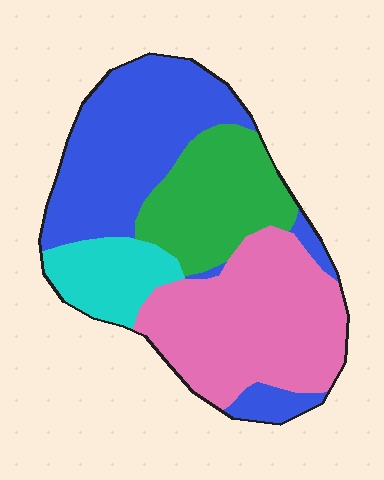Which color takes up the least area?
Cyan, at roughly 10%.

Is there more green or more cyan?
Green.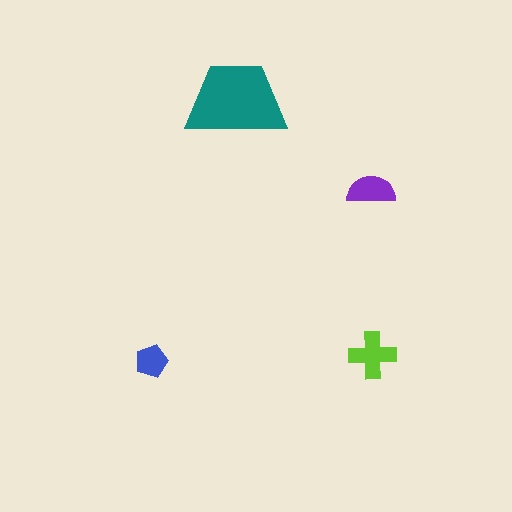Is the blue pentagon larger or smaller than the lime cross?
Smaller.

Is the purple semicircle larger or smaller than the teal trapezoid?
Smaller.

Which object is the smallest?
The blue pentagon.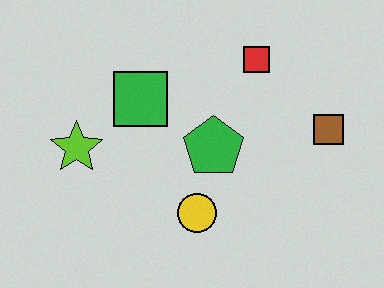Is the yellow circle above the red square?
No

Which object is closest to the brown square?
The red square is closest to the brown square.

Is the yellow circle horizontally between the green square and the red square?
Yes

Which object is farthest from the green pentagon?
The lime star is farthest from the green pentagon.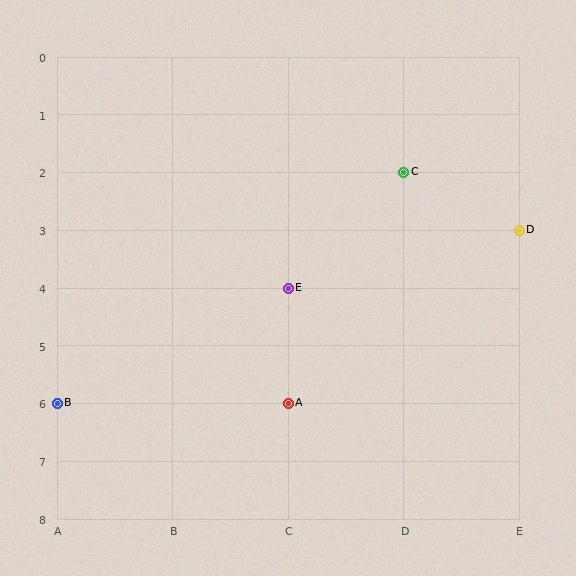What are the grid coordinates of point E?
Point E is at grid coordinates (C, 4).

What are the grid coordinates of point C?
Point C is at grid coordinates (D, 2).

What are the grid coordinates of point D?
Point D is at grid coordinates (E, 3).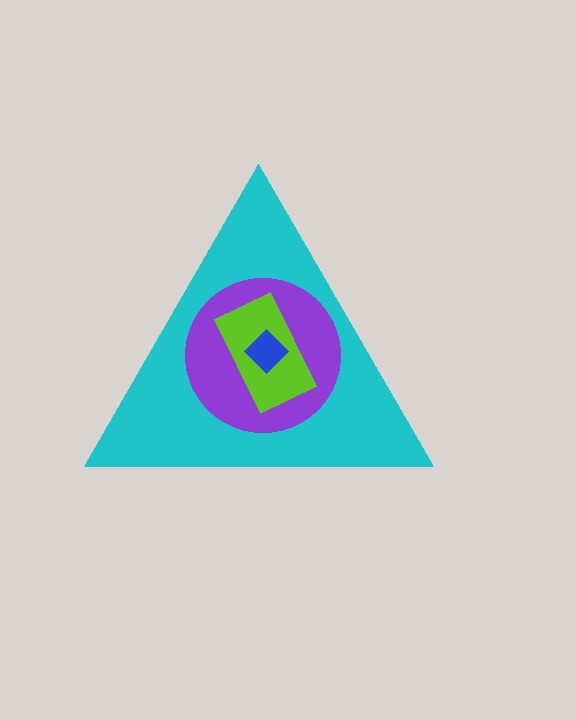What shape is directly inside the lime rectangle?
The blue diamond.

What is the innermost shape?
The blue diamond.